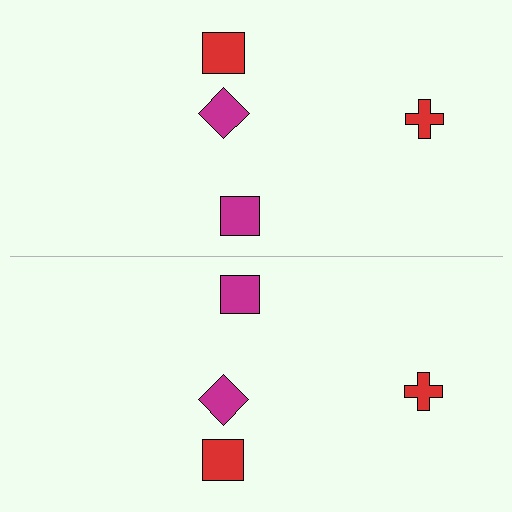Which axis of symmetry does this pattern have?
The pattern has a horizontal axis of symmetry running through the center of the image.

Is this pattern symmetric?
Yes, this pattern has bilateral (reflection) symmetry.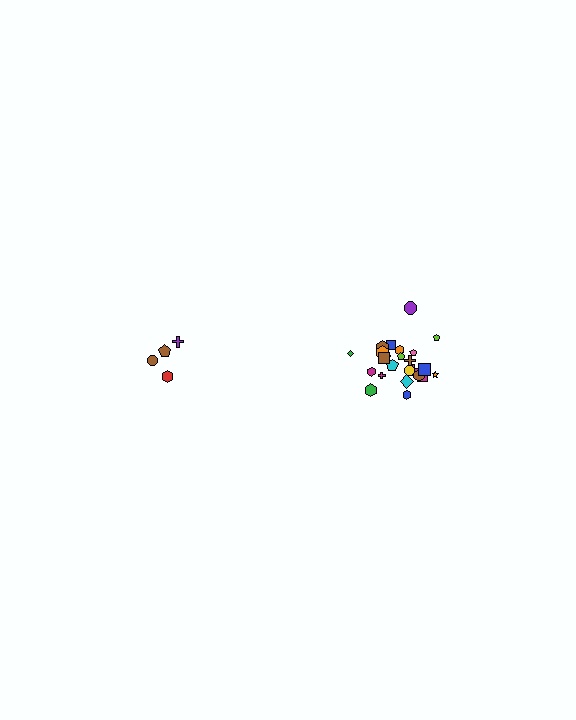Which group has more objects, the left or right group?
The right group.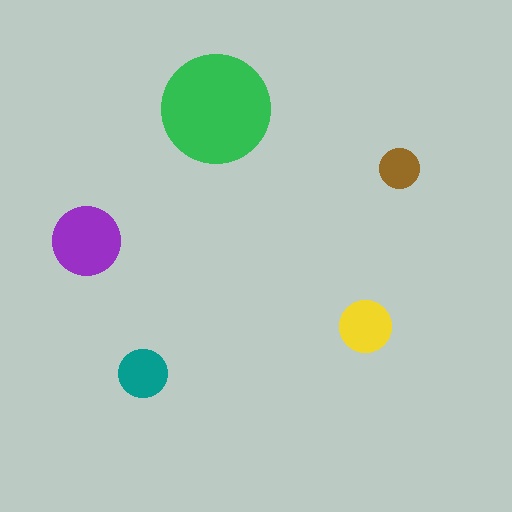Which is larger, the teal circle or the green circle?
The green one.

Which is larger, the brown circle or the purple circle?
The purple one.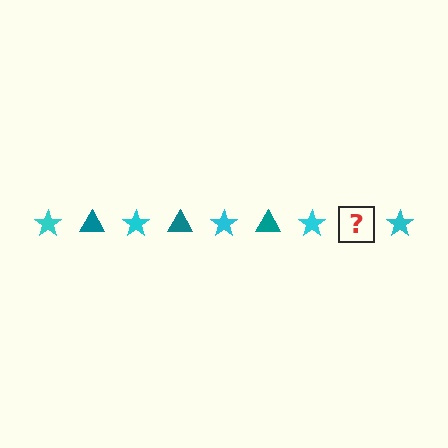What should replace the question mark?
The question mark should be replaced with a teal triangle.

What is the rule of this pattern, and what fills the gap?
The rule is that the pattern alternates between cyan star and teal triangle. The gap should be filled with a teal triangle.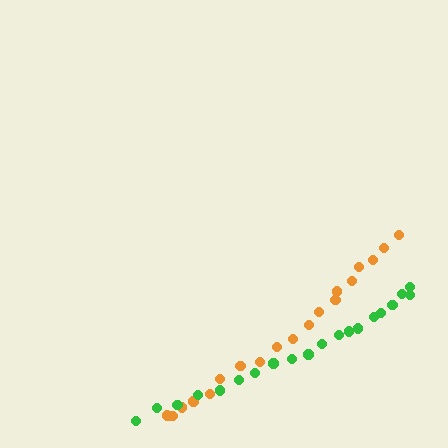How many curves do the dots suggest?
There are 2 distinct paths.